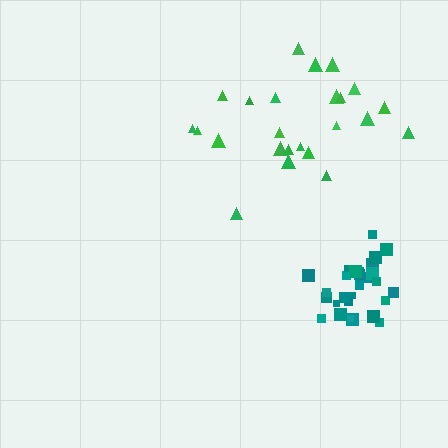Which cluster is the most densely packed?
Teal.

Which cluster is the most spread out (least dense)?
Green.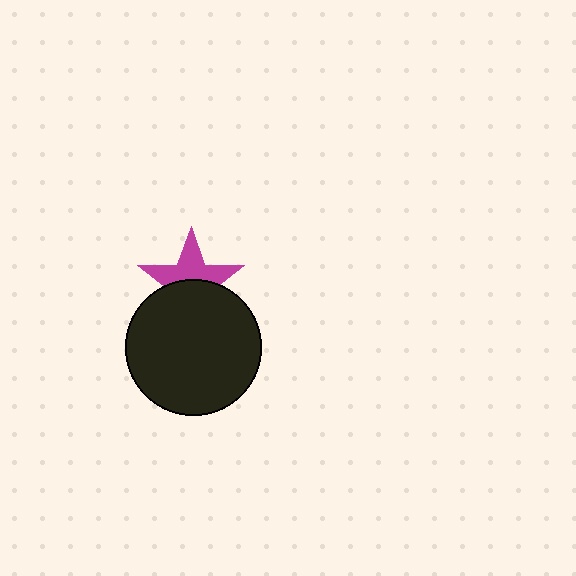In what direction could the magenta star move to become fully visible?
The magenta star could move up. That would shift it out from behind the black circle entirely.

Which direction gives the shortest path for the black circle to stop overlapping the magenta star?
Moving down gives the shortest separation.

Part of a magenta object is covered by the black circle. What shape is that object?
It is a star.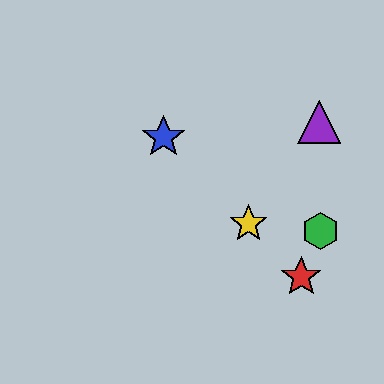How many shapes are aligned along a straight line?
3 shapes (the red star, the blue star, the yellow star) are aligned along a straight line.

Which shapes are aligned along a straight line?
The red star, the blue star, the yellow star are aligned along a straight line.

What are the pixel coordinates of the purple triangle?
The purple triangle is at (319, 122).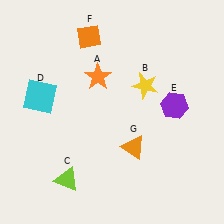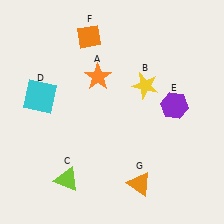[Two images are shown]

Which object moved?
The orange triangle (G) moved down.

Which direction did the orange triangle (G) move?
The orange triangle (G) moved down.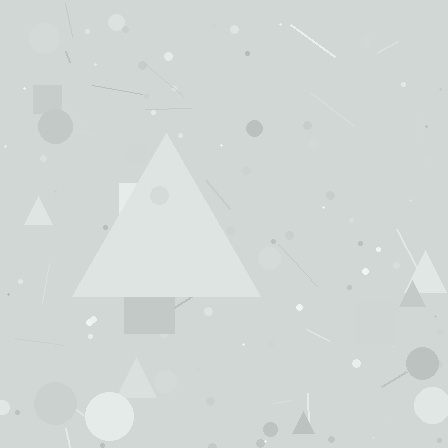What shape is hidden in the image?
A triangle is hidden in the image.